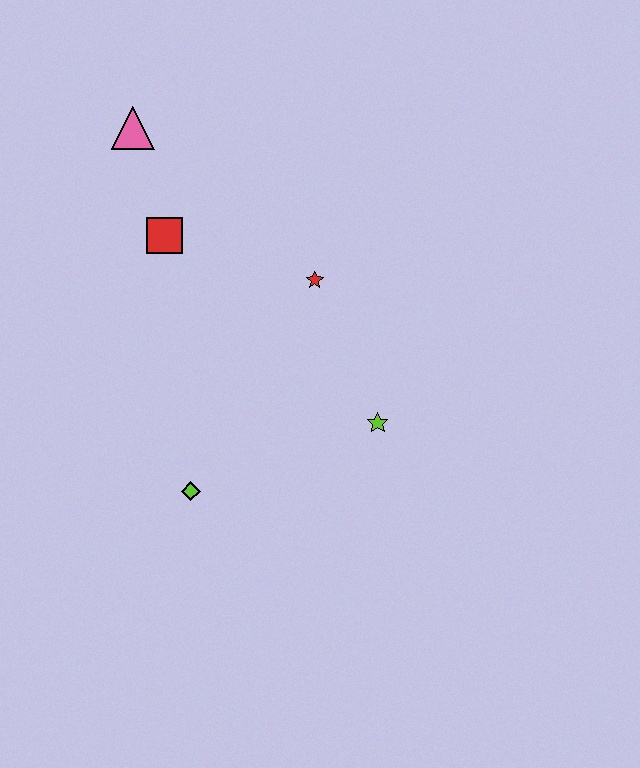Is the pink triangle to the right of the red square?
No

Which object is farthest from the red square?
The lime star is farthest from the red square.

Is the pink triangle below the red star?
No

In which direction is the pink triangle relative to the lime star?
The pink triangle is above the lime star.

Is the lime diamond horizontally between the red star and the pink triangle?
Yes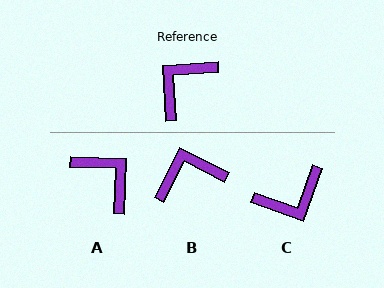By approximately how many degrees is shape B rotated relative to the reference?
Approximately 31 degrees clockwise.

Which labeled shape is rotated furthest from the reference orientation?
C, about 156 degrees away.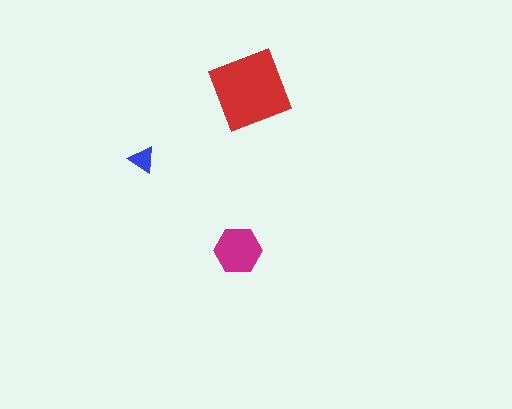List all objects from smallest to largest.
The blue triangle, the magenta hexagon, the red square.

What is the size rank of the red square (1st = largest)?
1st.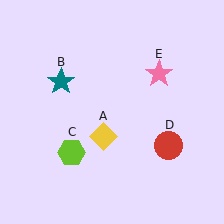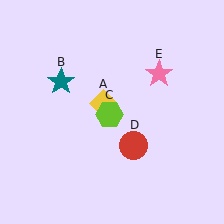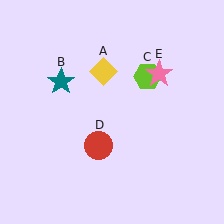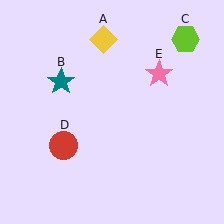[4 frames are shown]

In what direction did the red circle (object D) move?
The red circle (object D) moved left.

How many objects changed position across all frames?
3 objects changed position: yellow diamond (object A), lime hexagon (object C), red circle (object D).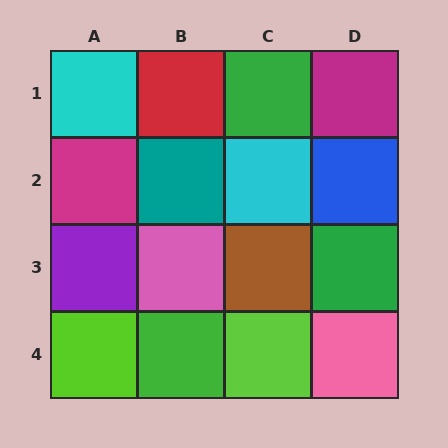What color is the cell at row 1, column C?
Green.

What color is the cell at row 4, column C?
Lime.